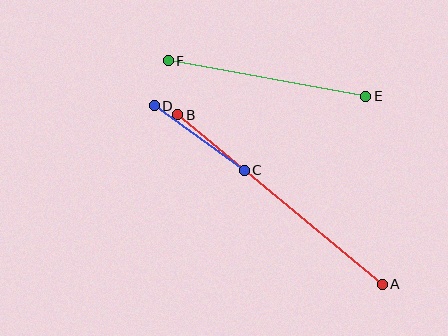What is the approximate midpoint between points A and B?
The midpoint is at approximately (280, 199) pixels.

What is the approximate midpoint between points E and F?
The midpoint is at approximately (267, 79) pixels.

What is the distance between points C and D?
The distance is approximately 111 pixels.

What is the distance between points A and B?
The distance is approximately 266 pixels.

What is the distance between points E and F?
The distance is approximately 201 pixels.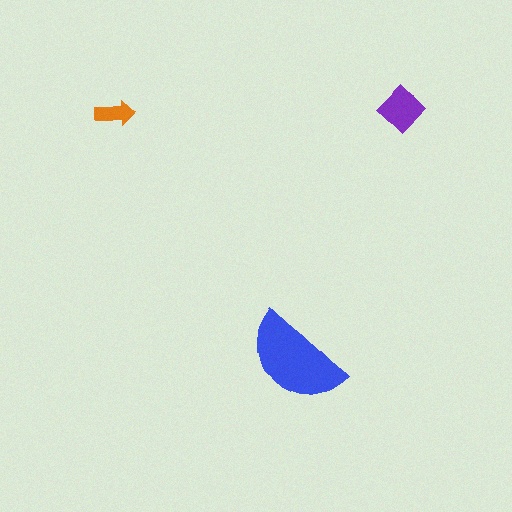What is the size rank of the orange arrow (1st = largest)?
3rd.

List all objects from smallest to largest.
The orange arrow, the purple diamond, the blue semicircle.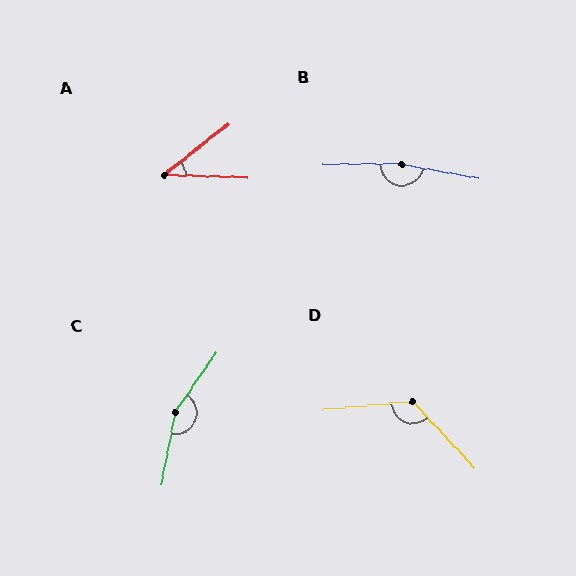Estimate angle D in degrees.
Approximately 128 degrees.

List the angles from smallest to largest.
A (40°), D (128°), C (157°), B (169°).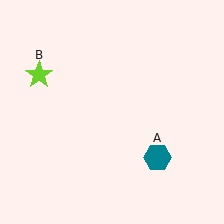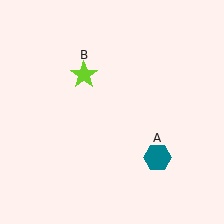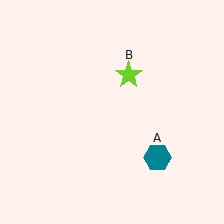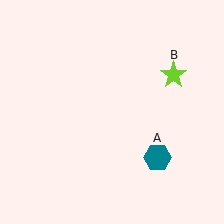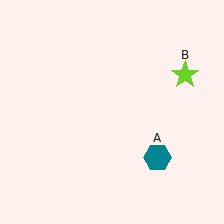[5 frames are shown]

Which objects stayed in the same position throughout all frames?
Teal hexagon (object A) remained stationary.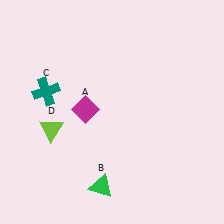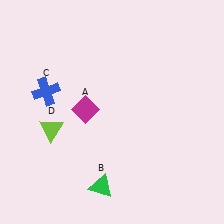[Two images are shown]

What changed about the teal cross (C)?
In Image 1, C is teal. In Image 2, it changed to blue.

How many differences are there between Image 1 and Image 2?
There is 1 difference between the two images.